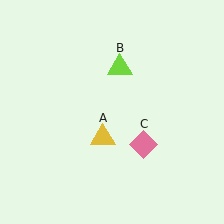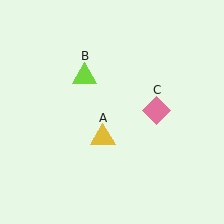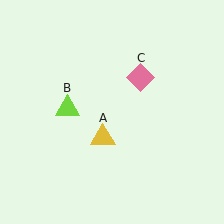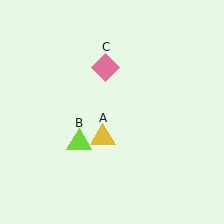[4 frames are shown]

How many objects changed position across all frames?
2 objects changed position: lime triangle (object B), pink diamond (object C).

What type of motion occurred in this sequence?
The lime triangle (object B), pink diamond (object C) rotated counterclockwise around the center of the scene.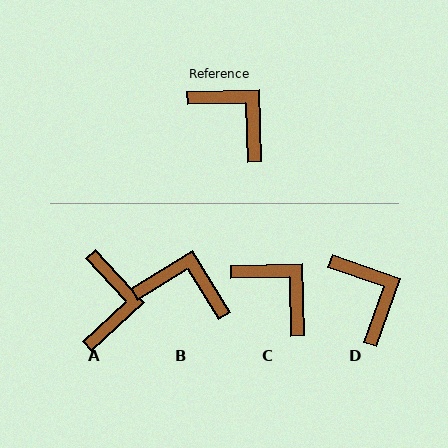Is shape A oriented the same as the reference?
No, it is off by about 48 degrees.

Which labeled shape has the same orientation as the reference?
C.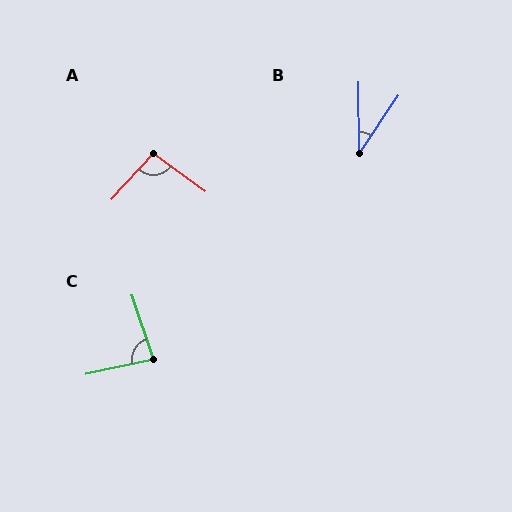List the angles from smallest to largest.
B (35°), C (84°), A (96°).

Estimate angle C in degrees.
Approximately 84 degrees.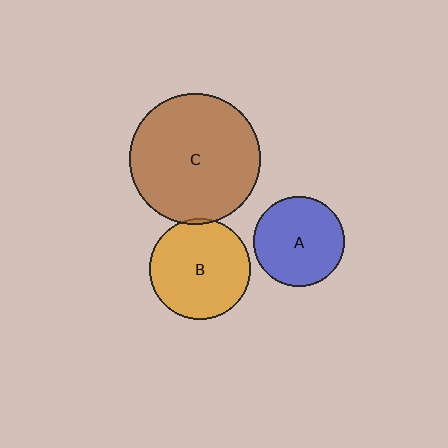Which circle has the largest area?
Circle C (brown).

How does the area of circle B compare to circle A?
Approximately 1.2 times.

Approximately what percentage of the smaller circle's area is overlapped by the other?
Approximately 5%.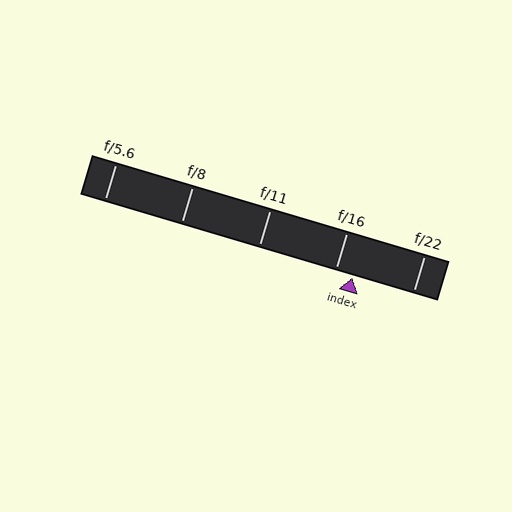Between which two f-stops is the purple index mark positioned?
The index mark is between f/16 and f/22.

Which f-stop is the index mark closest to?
The index mark is closest to f/16.